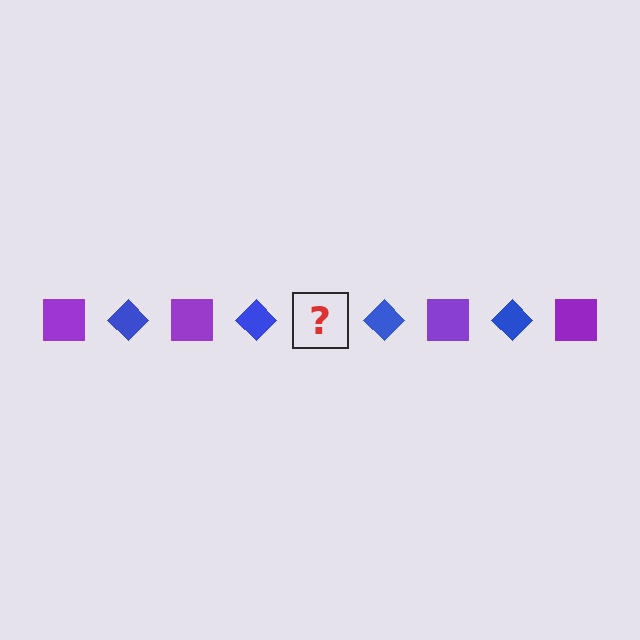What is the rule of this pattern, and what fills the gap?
The rule is that the pattern alternates between purple square and blue diamond. The gap should be filled with a purple square.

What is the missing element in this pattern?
The missing element is a purple square.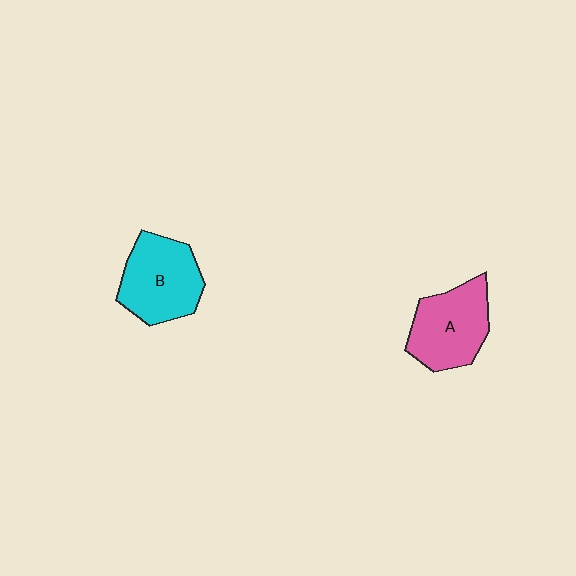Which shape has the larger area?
Shape B (cyan).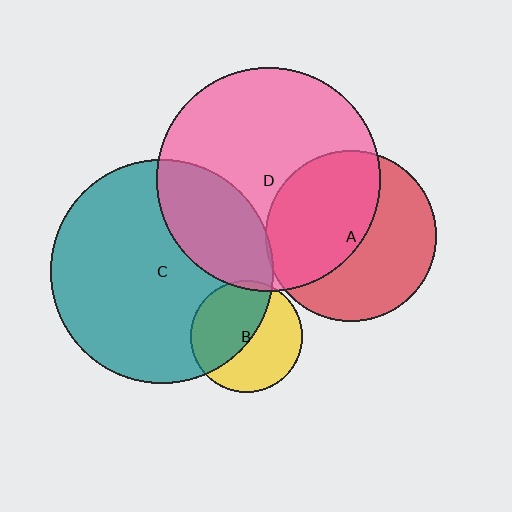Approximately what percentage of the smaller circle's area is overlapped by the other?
Approximately 25%.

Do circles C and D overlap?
Yes.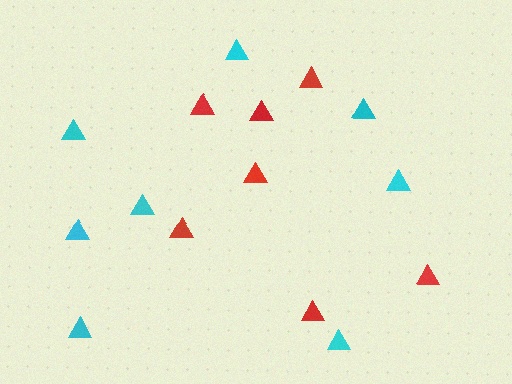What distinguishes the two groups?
There are 2 groups: one group of cyan triangles (8) and one group of red triangles (7).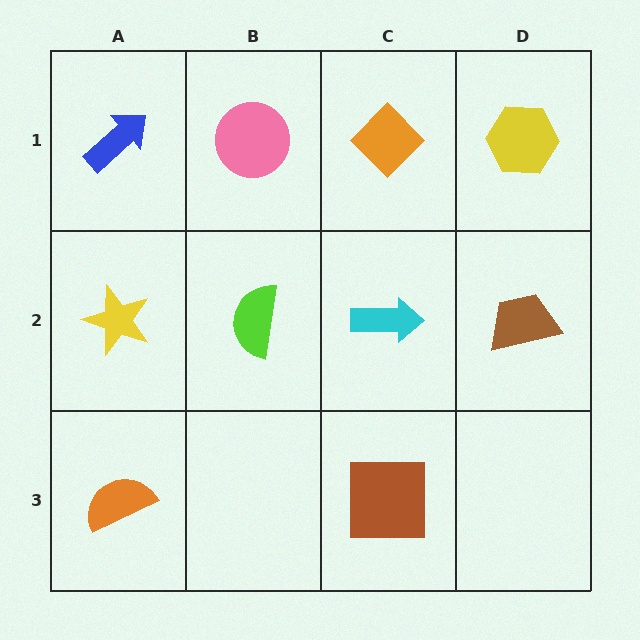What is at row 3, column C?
A brown square.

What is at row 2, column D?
A brown trapezoid.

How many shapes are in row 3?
2 shapes.